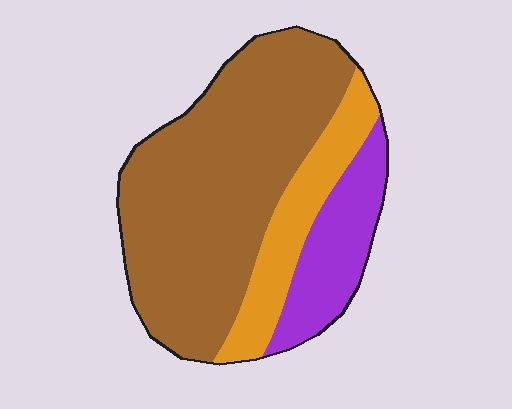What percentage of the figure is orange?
Orange covers roughly 20% of the figure.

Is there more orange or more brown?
Brown.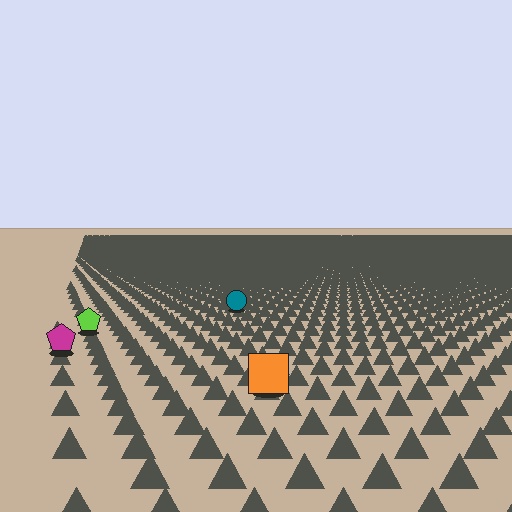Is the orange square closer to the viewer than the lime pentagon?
Yes. The orange square is closer — you can tell from the texture gradient: the ground texture is coarser near it.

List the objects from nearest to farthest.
From nearest to farthest: the orange square, the magenta pentagon, the lime pentagon, the teal circle.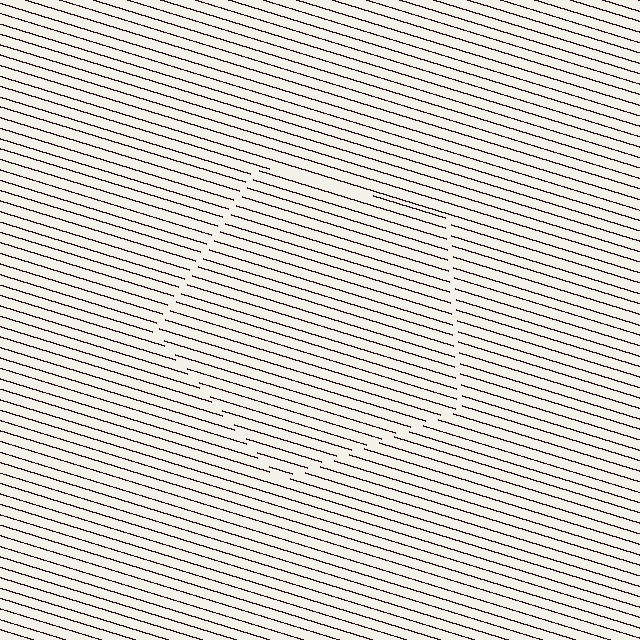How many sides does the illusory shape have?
5 sides — the line-ends trace a pentagon.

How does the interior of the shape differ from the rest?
The interior of the shape contains the same grating, shifted by half a period — the contour is defined by the phase discontinuity where line-ends from the inner and outer gratings abut.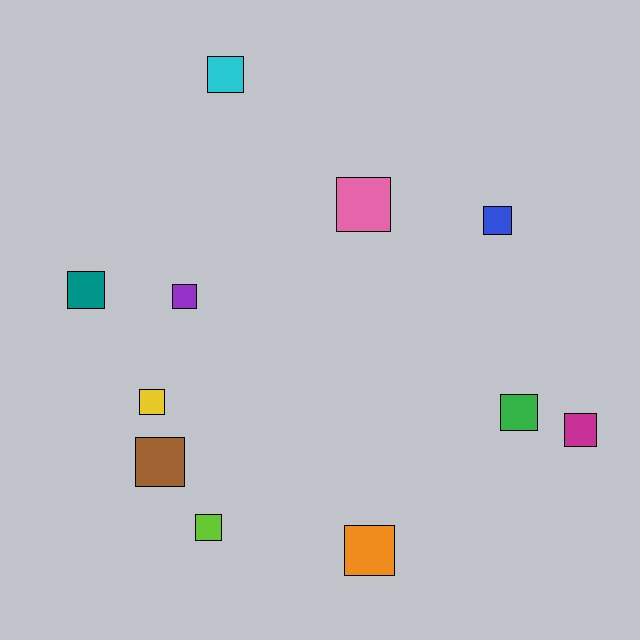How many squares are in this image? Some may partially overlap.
There are 11 squares.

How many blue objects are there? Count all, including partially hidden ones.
There is 1 blue object.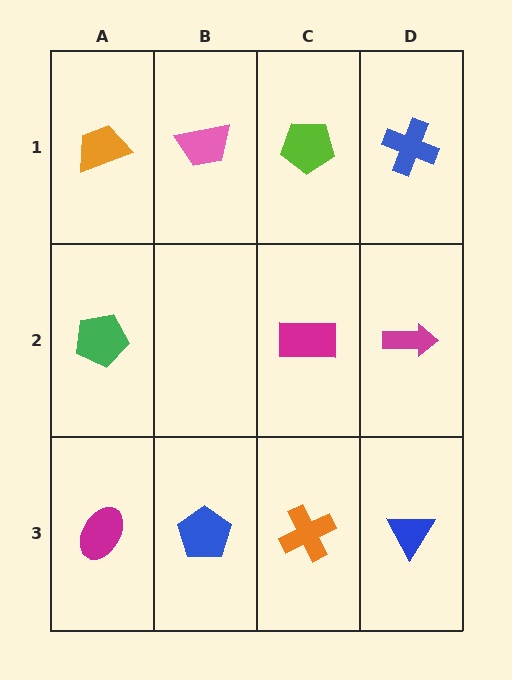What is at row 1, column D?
A blue cross.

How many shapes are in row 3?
4 shapes.